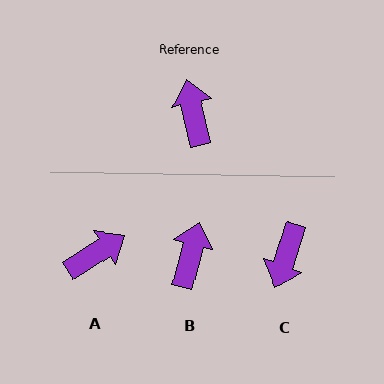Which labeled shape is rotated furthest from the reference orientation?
C, about 149 degrees away.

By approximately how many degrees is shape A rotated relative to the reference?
Approximately 70 degrees clockwise.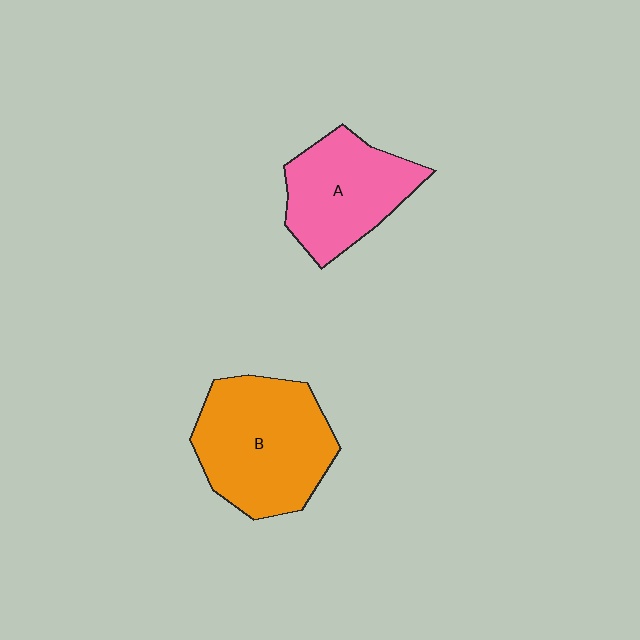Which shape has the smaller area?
Shape A (pink).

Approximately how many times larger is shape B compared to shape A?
Approximately 1.3 times.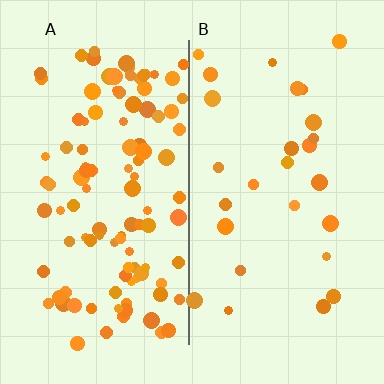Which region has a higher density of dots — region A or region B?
A (the left).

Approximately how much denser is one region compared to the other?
Approximately 4.0× — region A over region B.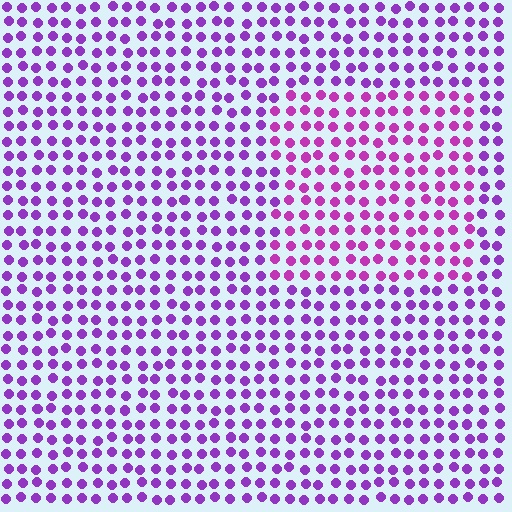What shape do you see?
I see a rectangle.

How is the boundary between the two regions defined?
The boundary is defined purely by a slight shift in hue (about 26 degrees). Spacing, size, and orientation are identical on both sides.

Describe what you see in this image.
The image is filled with small purple elements in a uniform arrangement. A rectangle-shaped region is visible where the elements are tinted to a slightly different hue, forming a subtle color boundary.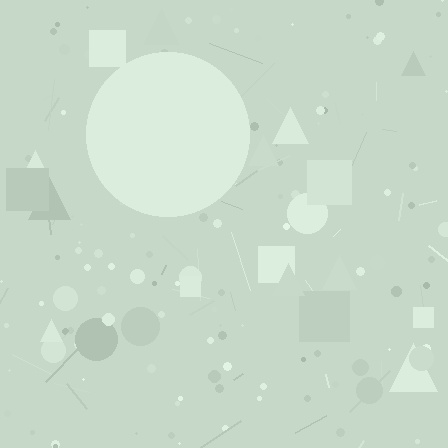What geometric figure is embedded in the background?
A circle is embedded in the background.